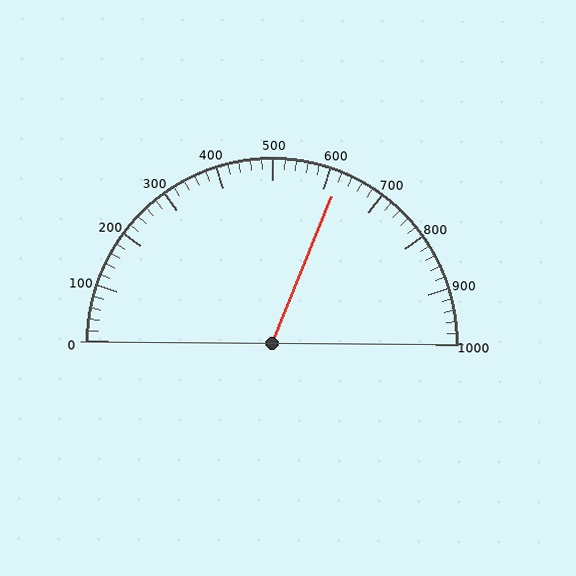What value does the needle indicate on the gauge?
The needle indicates approximately 620.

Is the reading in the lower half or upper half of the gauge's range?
The reading is in the upper half of the range (0 to 1000).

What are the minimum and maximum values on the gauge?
The gauge ranges from 0 to 1000.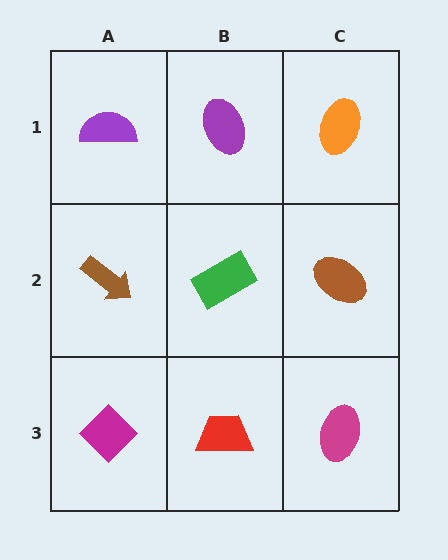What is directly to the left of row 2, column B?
A brown arrow.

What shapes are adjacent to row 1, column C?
A brown ellipse (row 2, column C), a purple ellipse (row 1, column B).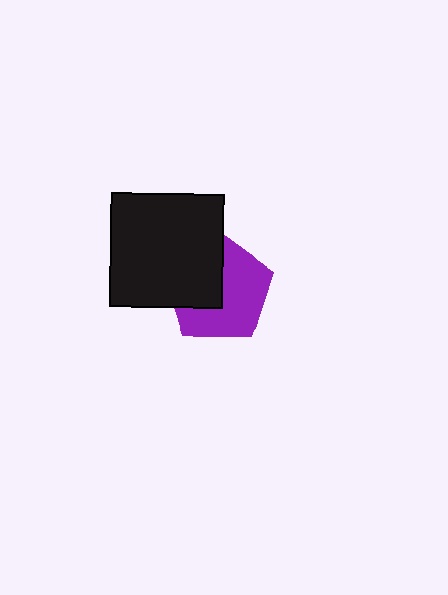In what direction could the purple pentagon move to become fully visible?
The purple pentagon could move right. That would shift it out from behind the black square entirely.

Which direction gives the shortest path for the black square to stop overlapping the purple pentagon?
Moving left gives the shortest separation.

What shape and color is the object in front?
The object in front is a black square.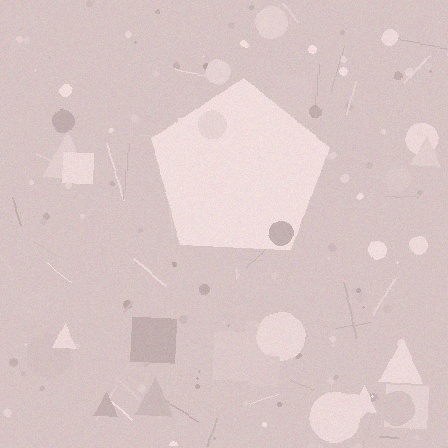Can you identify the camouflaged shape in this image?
The camouflaged shape is a pentagon.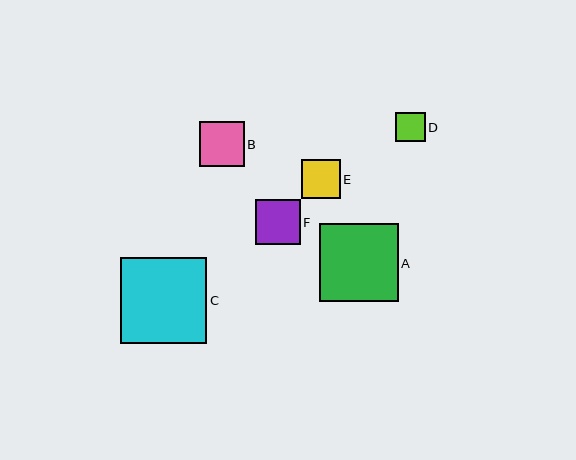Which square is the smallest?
Square D is the smallest with a size of approximately 30 pixels.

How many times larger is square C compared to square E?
Square C is approximately 2.3 times the size of square E.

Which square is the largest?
Square C is the largest with a size of approximately 86 pixels.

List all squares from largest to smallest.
From largest to smallest: C, A, F, B, E, D.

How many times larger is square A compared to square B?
Square A is approximately 1.8 times the size of square B.